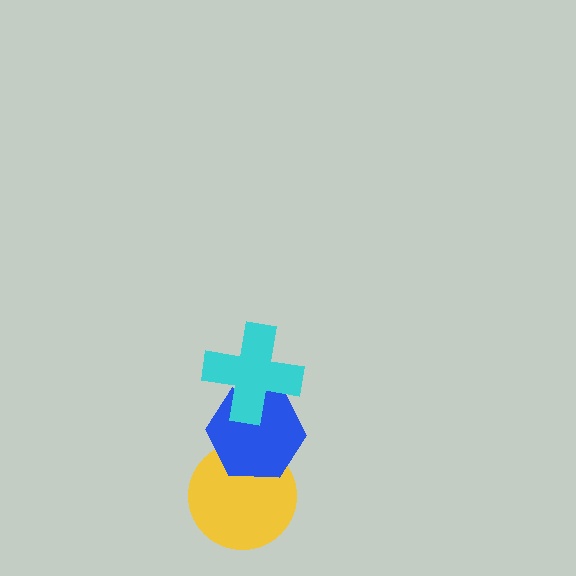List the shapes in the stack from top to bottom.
From top to bottom: the cyan cross, the blue hexagon, the yellow circle.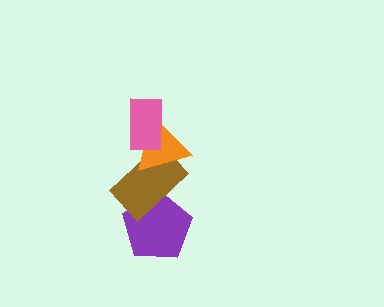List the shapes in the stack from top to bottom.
From top to bottom: the pink rectangle, the orange triangle, the brown rectangle, the purple pentagon.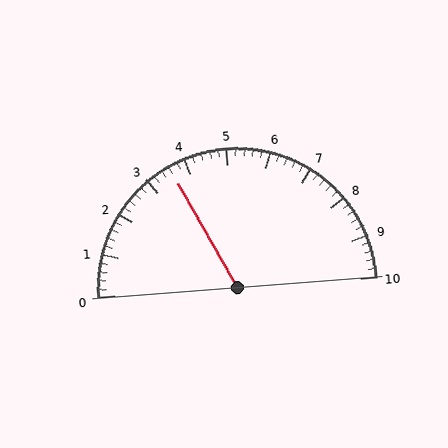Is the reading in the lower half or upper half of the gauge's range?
The reading is in the lower half of the range (0 to 10).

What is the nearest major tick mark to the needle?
The nearest major tick mark is 4.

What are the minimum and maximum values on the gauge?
The gauge ranges from 0 to 10.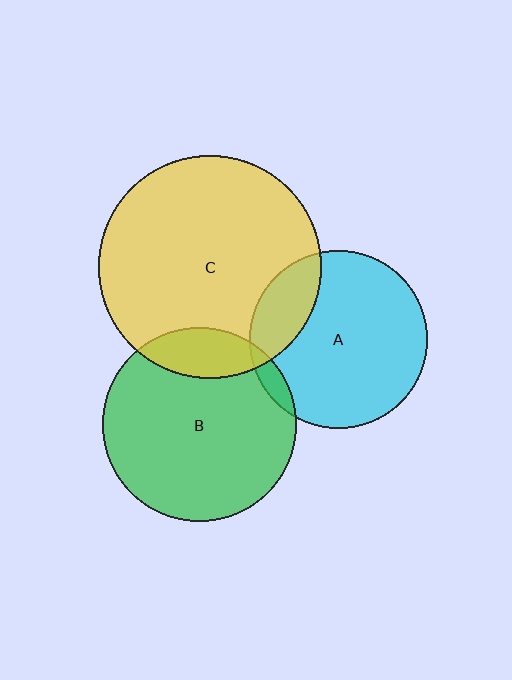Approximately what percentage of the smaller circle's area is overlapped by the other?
Approximately 5%.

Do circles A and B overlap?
Yes.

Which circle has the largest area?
Circle C (yellow).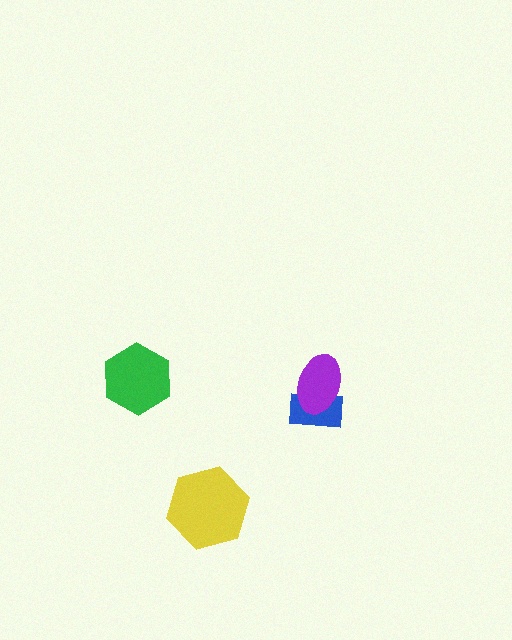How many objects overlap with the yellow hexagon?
0 objects overlap with the yellow hexagon.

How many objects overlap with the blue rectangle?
1 object overlaps with the blue rectangle.